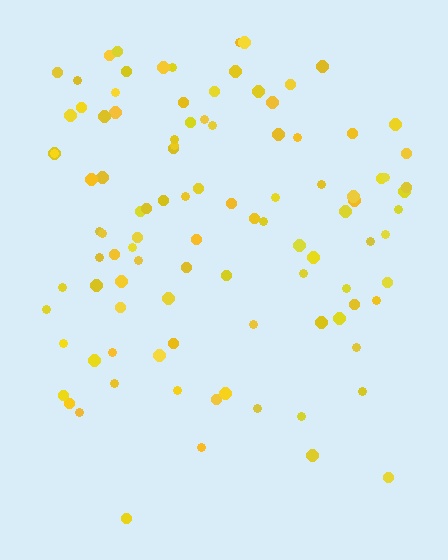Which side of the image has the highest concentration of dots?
The top.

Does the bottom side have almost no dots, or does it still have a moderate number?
Still a moderate number, just noticeably fewer than the top.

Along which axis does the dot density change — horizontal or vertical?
Vertical.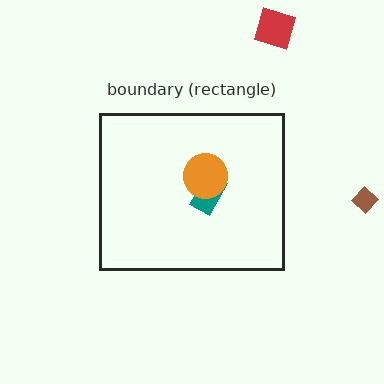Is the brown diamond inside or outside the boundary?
Outside.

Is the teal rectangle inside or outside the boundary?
Inside.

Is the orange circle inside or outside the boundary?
Inside.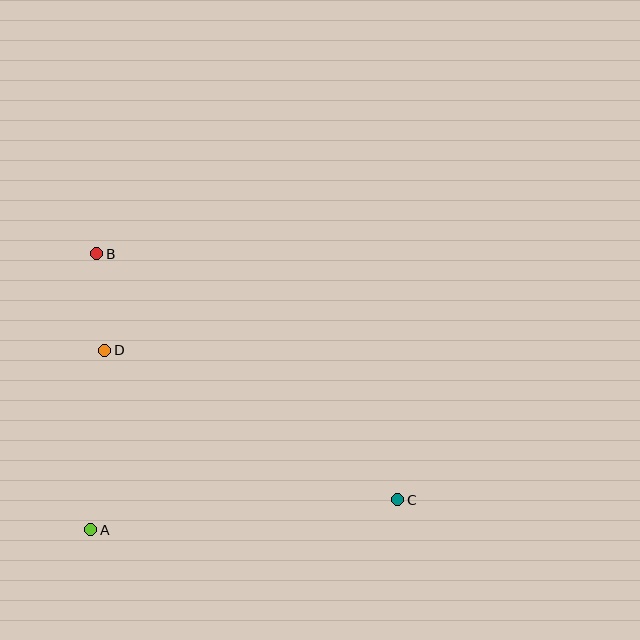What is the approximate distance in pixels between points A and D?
The distance between A and D is approximately 180 pixels.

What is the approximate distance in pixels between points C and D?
The distance between C and D is approximately 329 pixels.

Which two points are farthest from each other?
Points B and C are farthest from each other.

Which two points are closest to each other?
Points B and D are closest to each other.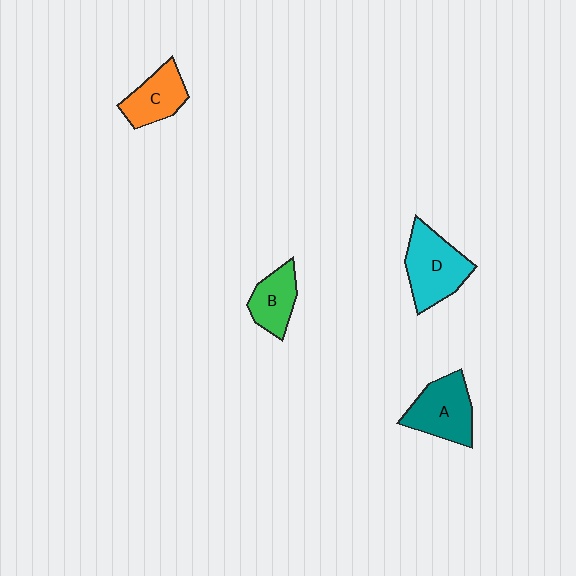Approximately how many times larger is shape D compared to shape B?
Approximately 1.6 times.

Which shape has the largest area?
Shape D (cyan).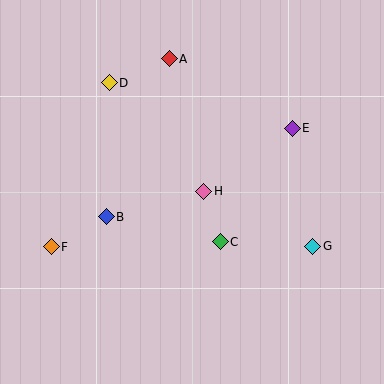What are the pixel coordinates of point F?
Point F is at (51, 247).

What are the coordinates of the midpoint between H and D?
The midpoint between H and D is at (157, 137).